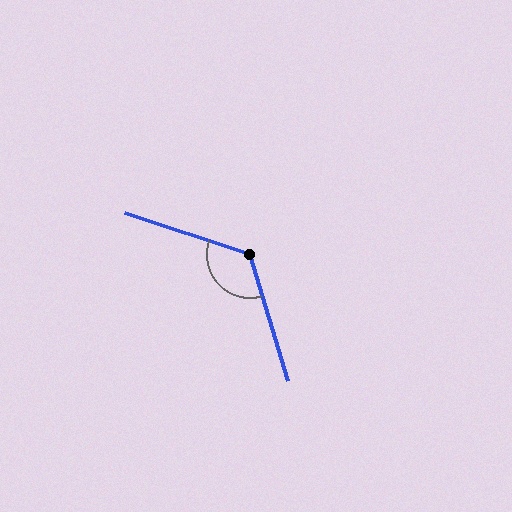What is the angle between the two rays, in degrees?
Approximately 125 degrees.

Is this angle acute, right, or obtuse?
It is obtuse.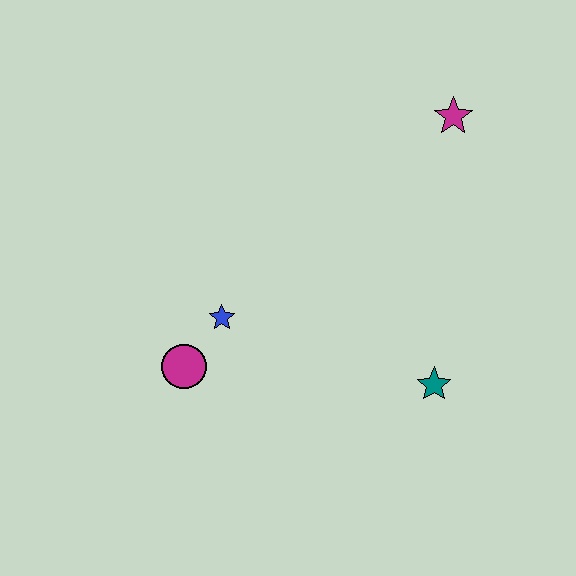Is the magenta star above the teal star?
Yes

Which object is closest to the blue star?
The magenta circle is closest to the blue star.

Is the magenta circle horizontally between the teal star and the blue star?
No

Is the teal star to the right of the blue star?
Yes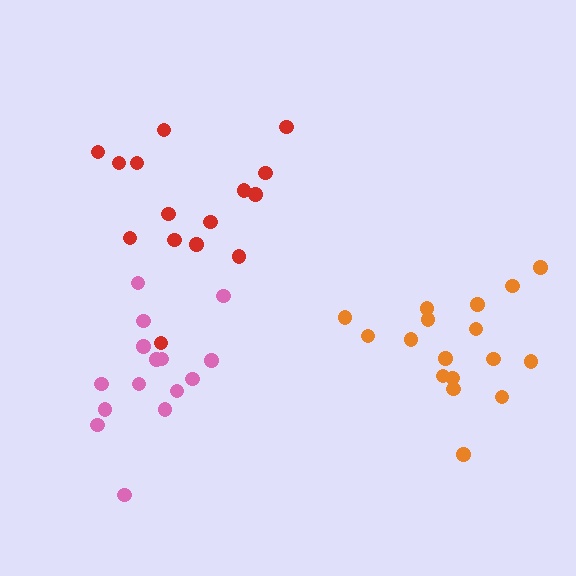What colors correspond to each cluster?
The clusters are colored: pink, orange, red.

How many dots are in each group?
Group 1: 15 dots, Group 2: 17 dots, Group 3: 15 dots (47 total).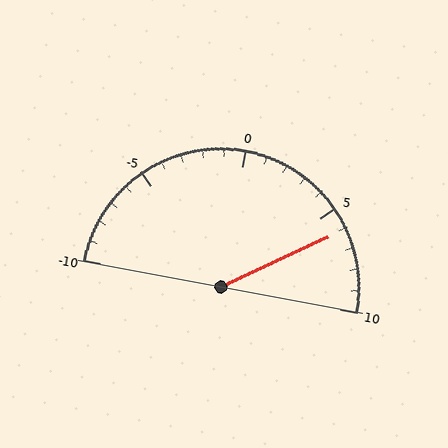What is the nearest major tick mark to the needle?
The nearest major tick mark is 5.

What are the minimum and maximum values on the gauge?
The gauge ranges from -10 to 10.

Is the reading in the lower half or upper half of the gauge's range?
The reading is in the upper half of the range (-10 to 10).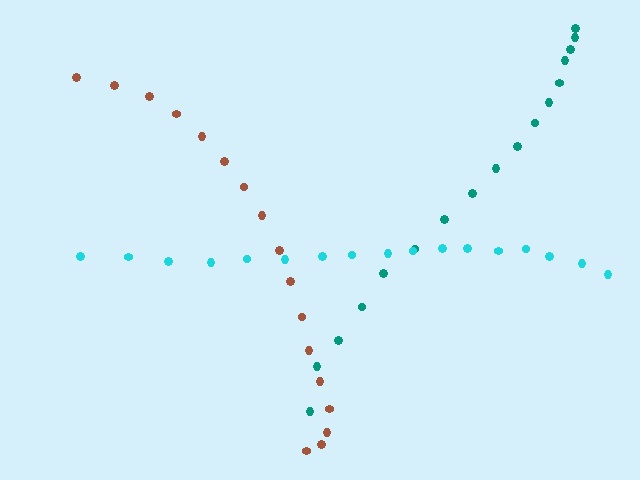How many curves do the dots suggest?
There are 3 distinct paths.